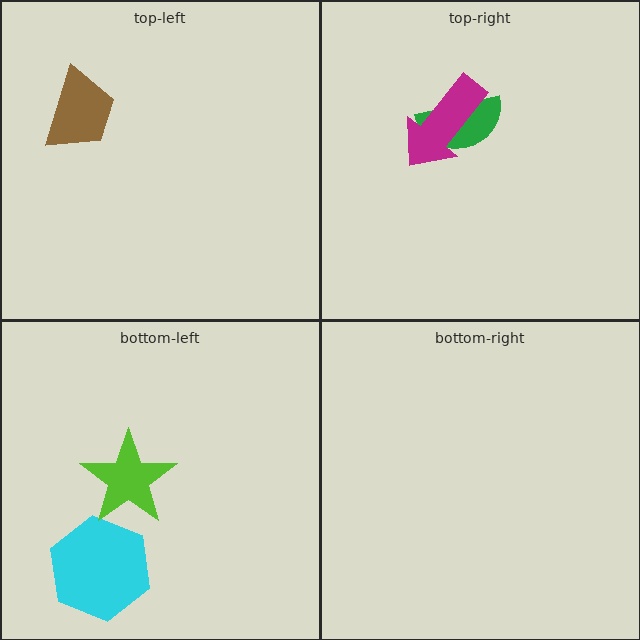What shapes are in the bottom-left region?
The cyan hexagon, the lime star.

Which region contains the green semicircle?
The top-right region.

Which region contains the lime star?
The bottom-left region.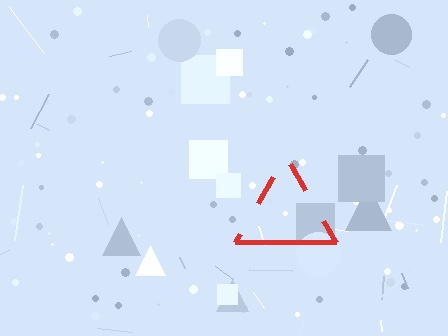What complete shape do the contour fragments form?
The contour fragments form a triangle.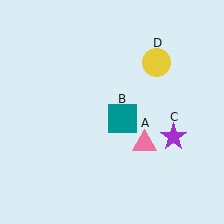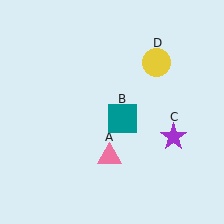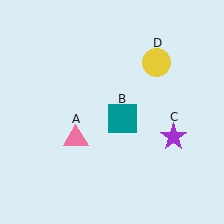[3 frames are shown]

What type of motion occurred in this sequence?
The pink triangle (object A) rotated clockwise around the center of the scene.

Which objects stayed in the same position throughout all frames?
Teal square (object B) and purple star (object C) and yellow circle (object D) remained stationary.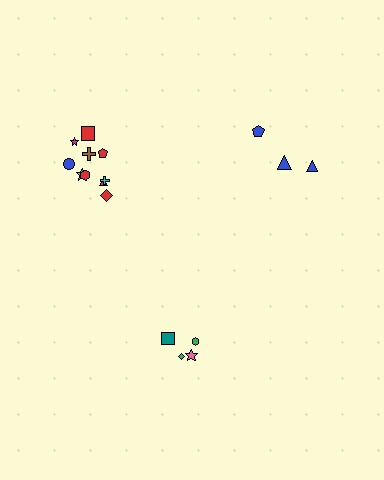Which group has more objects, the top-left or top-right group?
The top-left group.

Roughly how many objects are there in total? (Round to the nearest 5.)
Roughly 15 objects in total.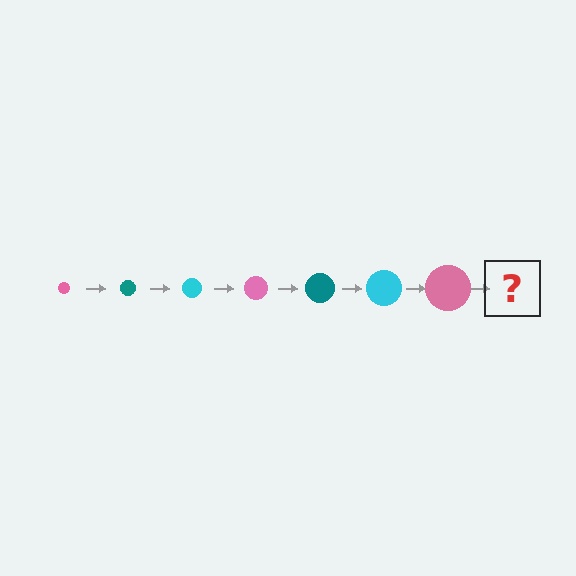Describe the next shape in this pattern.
It should be a teal circle, larger than the previous one.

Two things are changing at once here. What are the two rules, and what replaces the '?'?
The two rules are that the circle grows larger each step and the color cycles through pink, teal, and cyan. The '?' should be a teal circle, larger than the previous one.